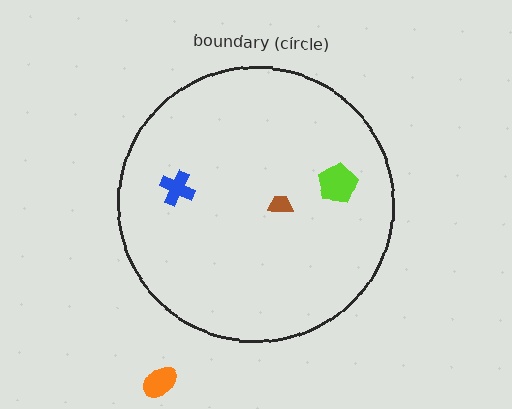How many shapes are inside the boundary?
3 inside, 1 outside.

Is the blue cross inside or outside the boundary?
Inside.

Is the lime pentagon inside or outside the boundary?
Inside.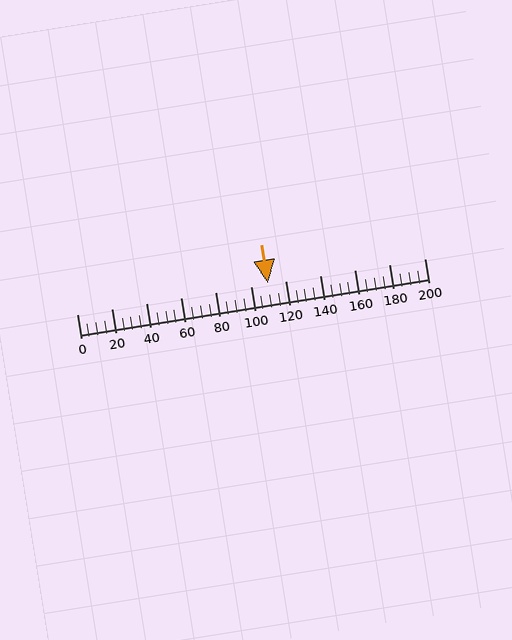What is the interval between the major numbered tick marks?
The major tick marks are spaced 20 units apart.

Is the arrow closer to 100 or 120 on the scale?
The arrow is closer to 120.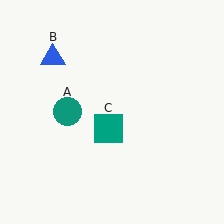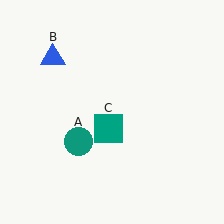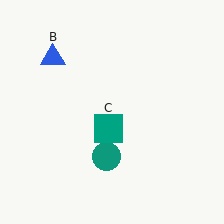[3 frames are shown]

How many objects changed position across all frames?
1 object changed position: teal circle (object A).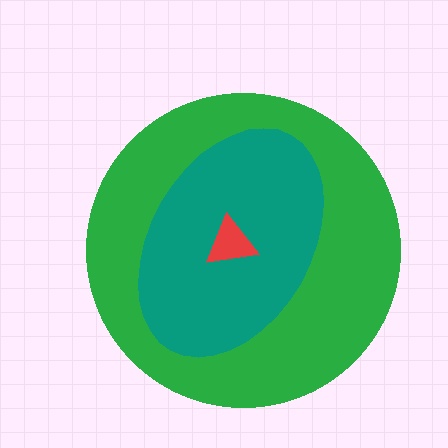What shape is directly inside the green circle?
The teal ellipse.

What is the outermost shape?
The green circle.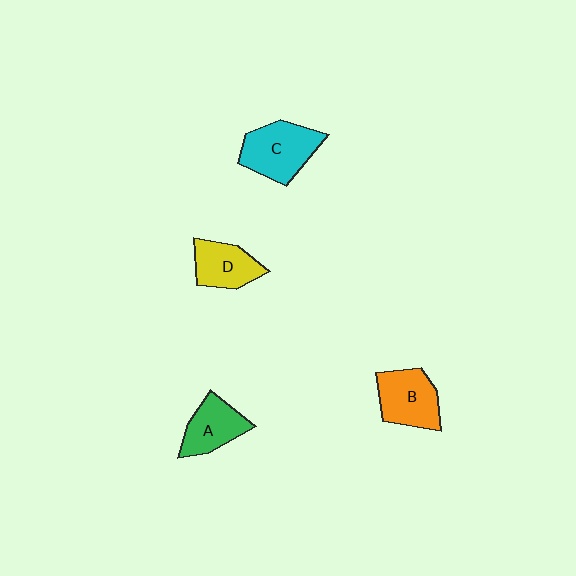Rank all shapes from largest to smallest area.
From largest to smallest: C (cyan), B (orange), A (green), D (yellow).